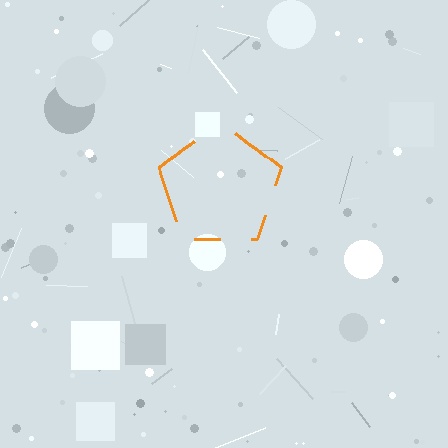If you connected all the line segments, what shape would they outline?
They would outline a pentagon.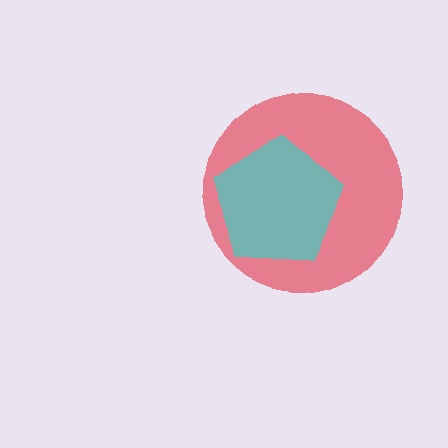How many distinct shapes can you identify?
There are 2 distinct shapes: a red circle, a cyan pentagon.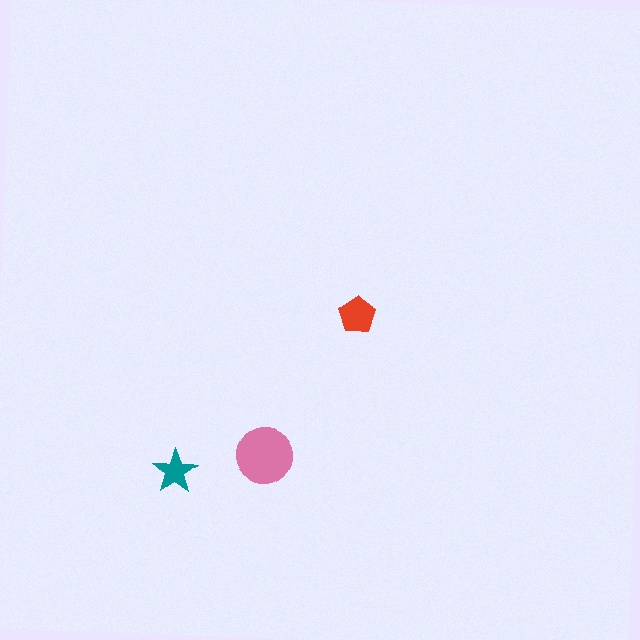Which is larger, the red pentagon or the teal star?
The red pentagon.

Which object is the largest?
The pink circle.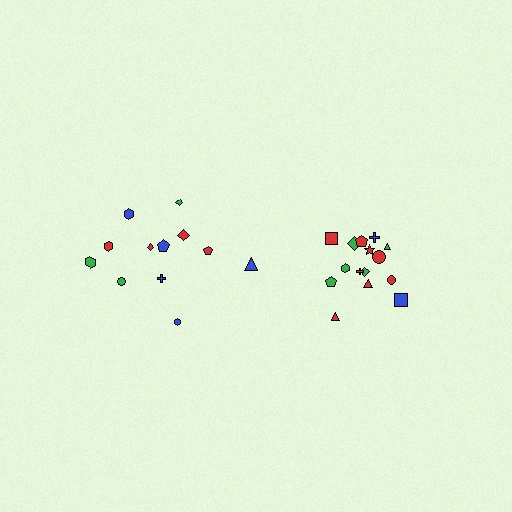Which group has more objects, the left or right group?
The right group.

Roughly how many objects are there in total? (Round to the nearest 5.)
Roughly 25 objects in total.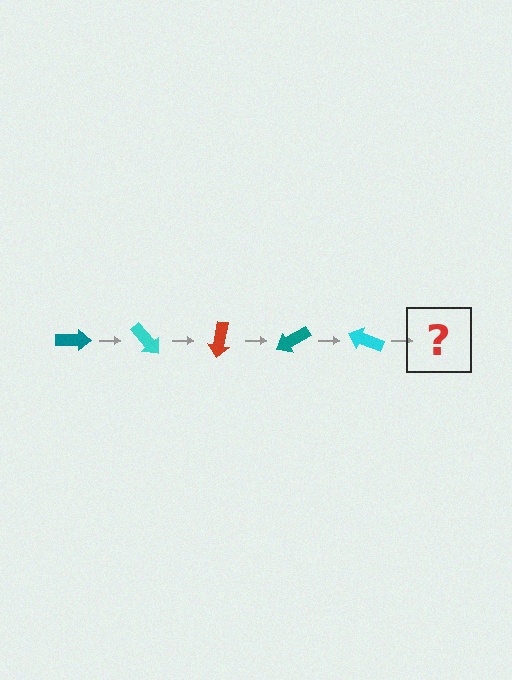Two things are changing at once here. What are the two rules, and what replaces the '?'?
The two rules are that it rotates 50 degrees each step and the color cycles through teal, cyan, and red. The '?' should be a red arrow, rotated 250 degrees from the start.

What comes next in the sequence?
The next element should be a red arrow, rotated 250 degrees from the start.